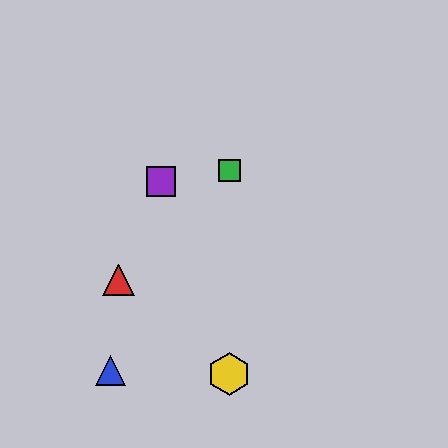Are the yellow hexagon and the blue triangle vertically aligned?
No, the yellow hexagon is at x≈229 and the blue triangle is at x≈111.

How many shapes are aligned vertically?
2 shapes (the green square, the yellow hexagon) are aligned vertically.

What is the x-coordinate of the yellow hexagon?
The yellow hexagon is at x≈229.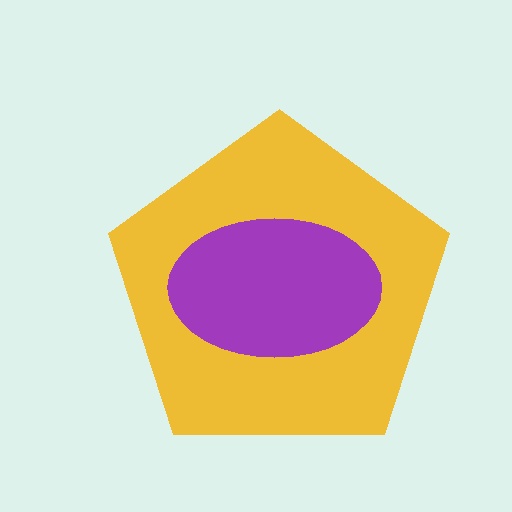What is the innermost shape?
The purple ellipse.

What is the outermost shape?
The yellow pentagon.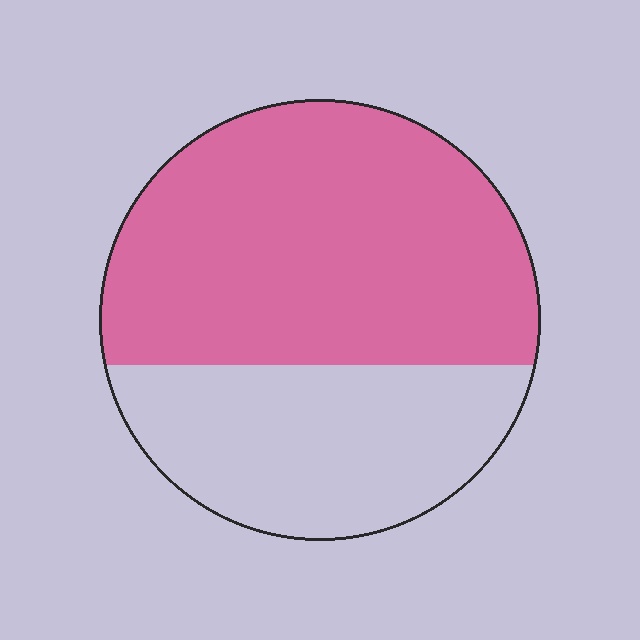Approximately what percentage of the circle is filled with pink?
Approximately 65%.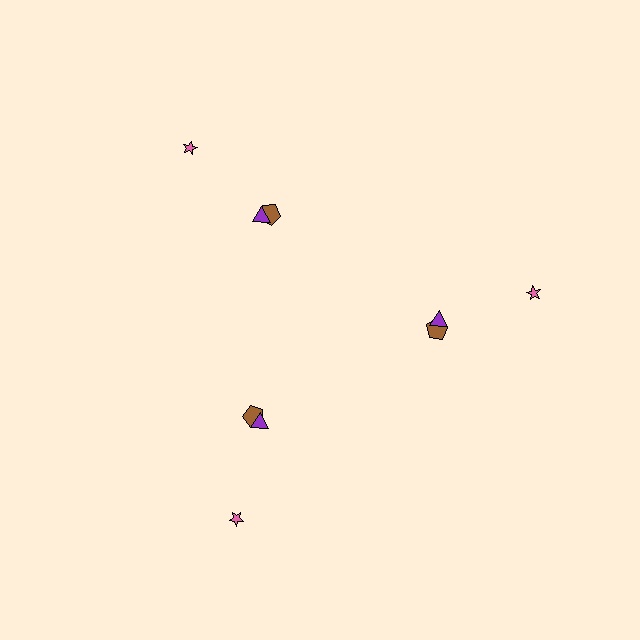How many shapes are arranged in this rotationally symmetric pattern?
There are 9 shapes, arranged in 3 groups of 3.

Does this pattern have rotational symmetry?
Yes, this pattern has 3-fold rotational symmetry. It looks the same after rotating 120 degrees around the center.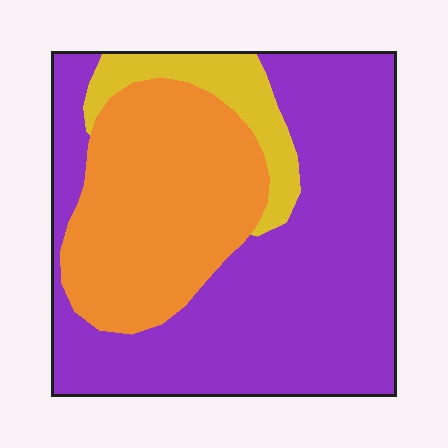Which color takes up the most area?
Purple, at roughly 60%.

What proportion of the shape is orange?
Orange covers 32% of the shape.